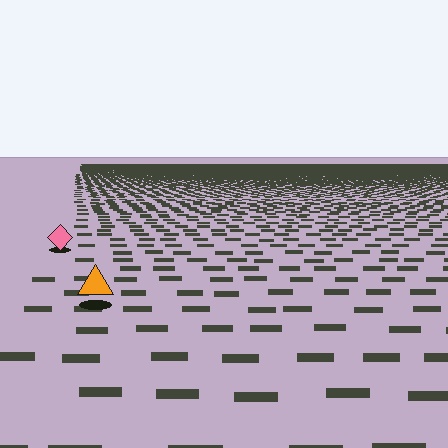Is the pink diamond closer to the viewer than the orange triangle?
No. The orange triangle is closer — you can tell from the texture gradient: the ground texture is coarser near it.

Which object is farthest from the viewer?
The pink diamond is farthest from the viewer. It appears smaller and the ground texture around it is denser.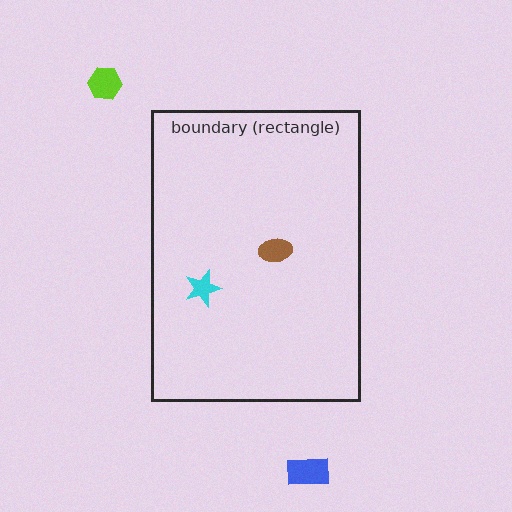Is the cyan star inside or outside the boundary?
Inside.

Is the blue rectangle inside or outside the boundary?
Outside.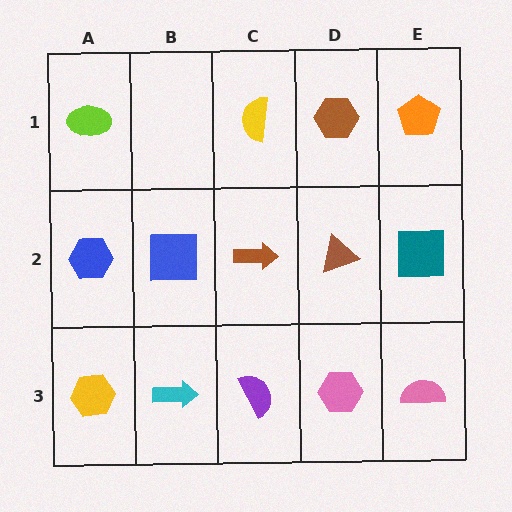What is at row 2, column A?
A blue hexagon.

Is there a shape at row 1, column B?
No, that cell is empty.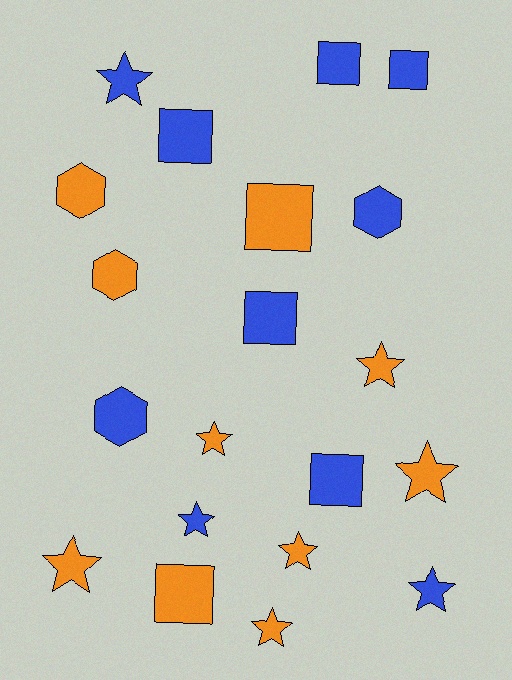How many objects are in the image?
There are 20 objects.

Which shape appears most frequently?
Star, with 9 objects.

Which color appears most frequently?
Orange, with 10 objects.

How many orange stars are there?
There are 6 orange stars.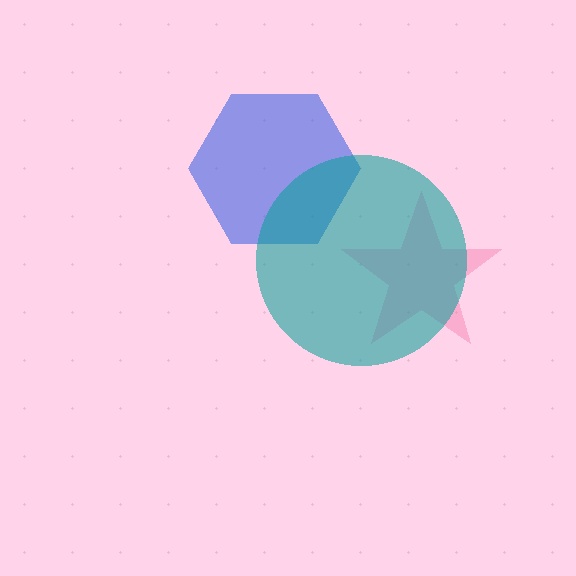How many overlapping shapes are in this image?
There are 3 overlapping shapes in the image.